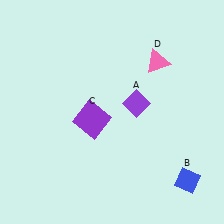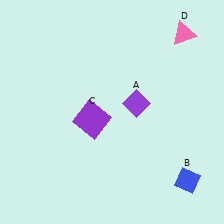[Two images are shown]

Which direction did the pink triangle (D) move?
The pink triangle (D) moved up.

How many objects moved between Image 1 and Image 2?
1 object moved between the two images.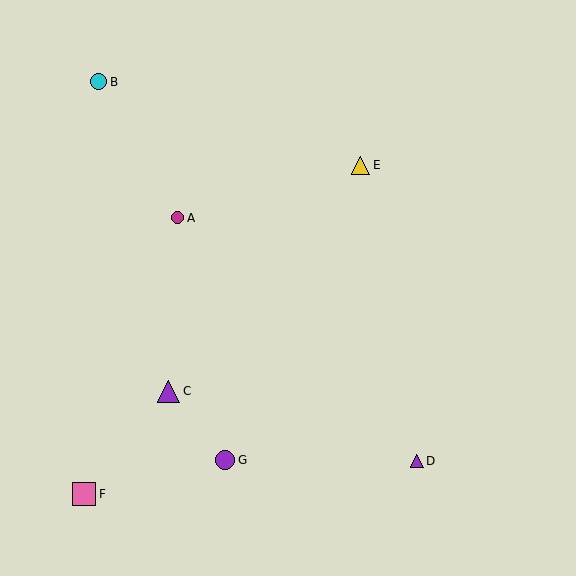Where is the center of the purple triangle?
The center of the purple triangle is at (417, 461).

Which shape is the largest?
The pink square (labeled F) is the largest.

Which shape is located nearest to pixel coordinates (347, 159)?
The yellow triangle (labeled E) at (361, 165) is nearest to that location.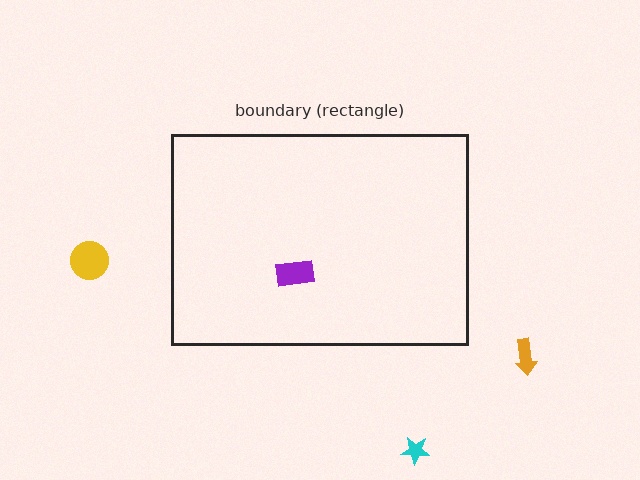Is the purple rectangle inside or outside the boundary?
Inside.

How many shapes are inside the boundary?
1 inside, 3 outside.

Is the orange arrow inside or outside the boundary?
Outside.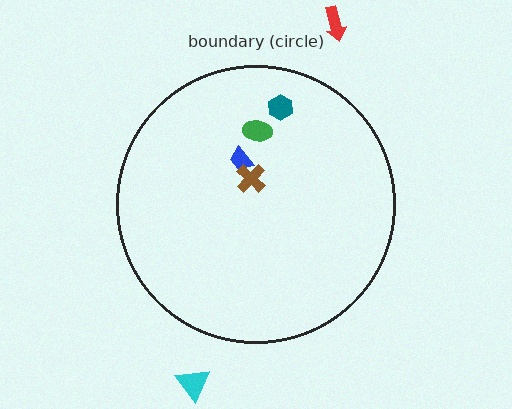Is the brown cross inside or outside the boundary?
Inside.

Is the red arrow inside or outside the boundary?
Outside.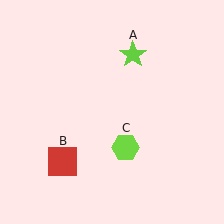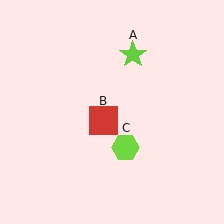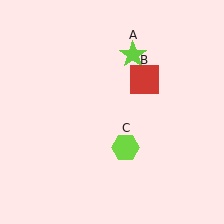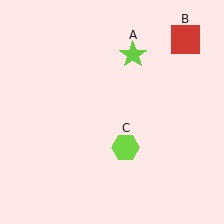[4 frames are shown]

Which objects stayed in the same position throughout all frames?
Lime star (object A) and lime hexagon (object C) remained stationary.